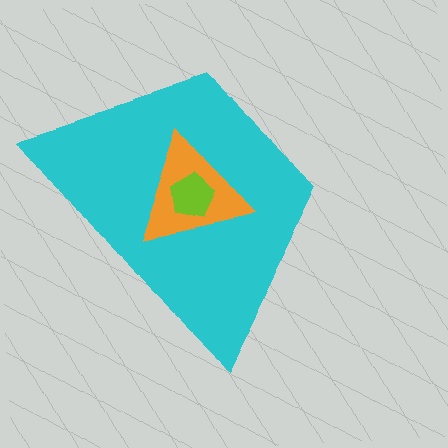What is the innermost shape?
The lime pentagon.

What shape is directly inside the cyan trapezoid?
The orange triangle.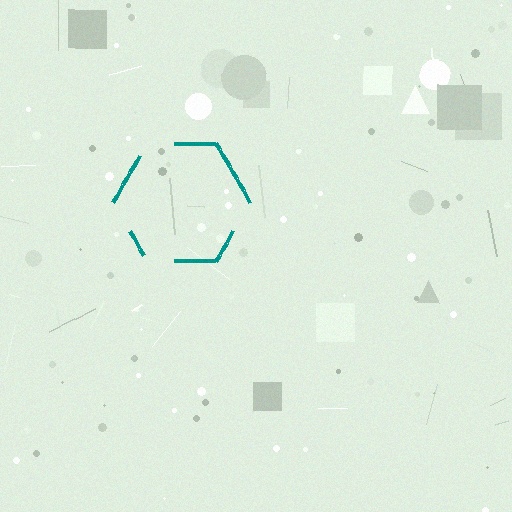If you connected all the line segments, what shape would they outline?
They would outline a hexagon.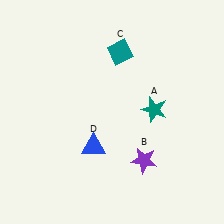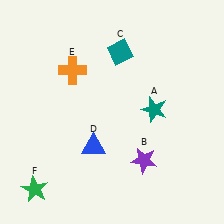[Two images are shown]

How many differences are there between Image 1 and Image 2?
There are 2 differences between the two images.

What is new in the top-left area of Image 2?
An orange cross (E) was added in the top-left area of Image 2.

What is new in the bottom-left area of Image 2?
A green star (F) was added in the bottom-left area of Image 2.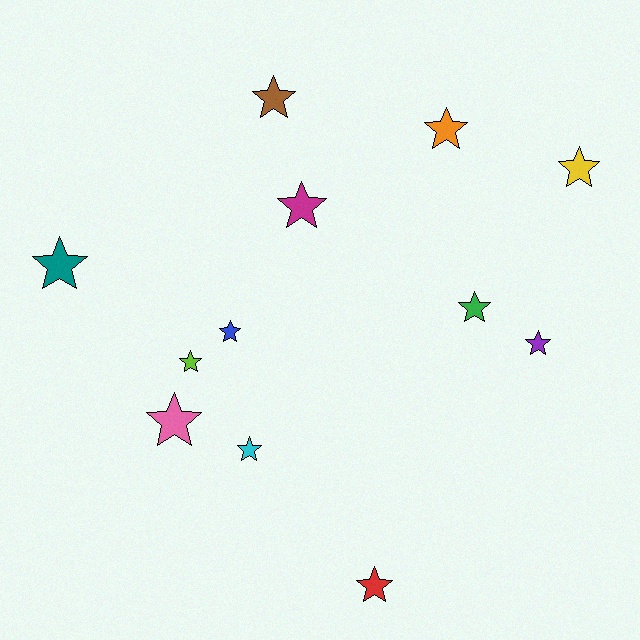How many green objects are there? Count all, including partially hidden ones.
There is 1 green object.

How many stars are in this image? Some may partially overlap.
There are 12 stars.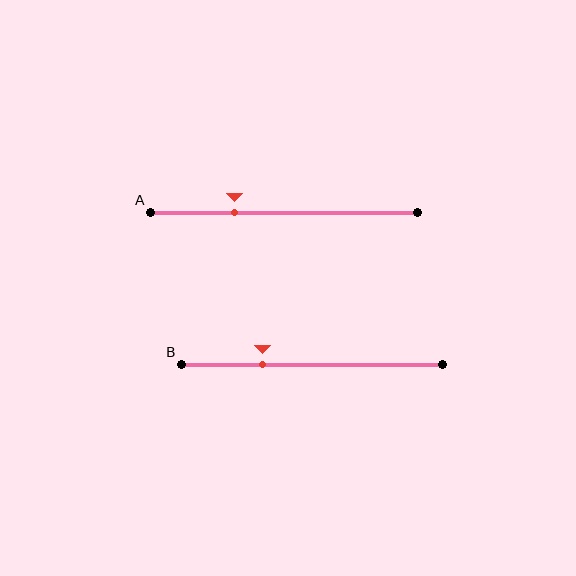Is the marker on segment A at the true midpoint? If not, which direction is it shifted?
No, the marker on segment A is shifted to the left by about 18% of the segment length.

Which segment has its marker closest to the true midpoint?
Segment A has its marker closest to the true midpoint.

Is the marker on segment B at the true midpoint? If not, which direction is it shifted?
No, the marker on segment B is shifted to the left by about 19% of the segment length.